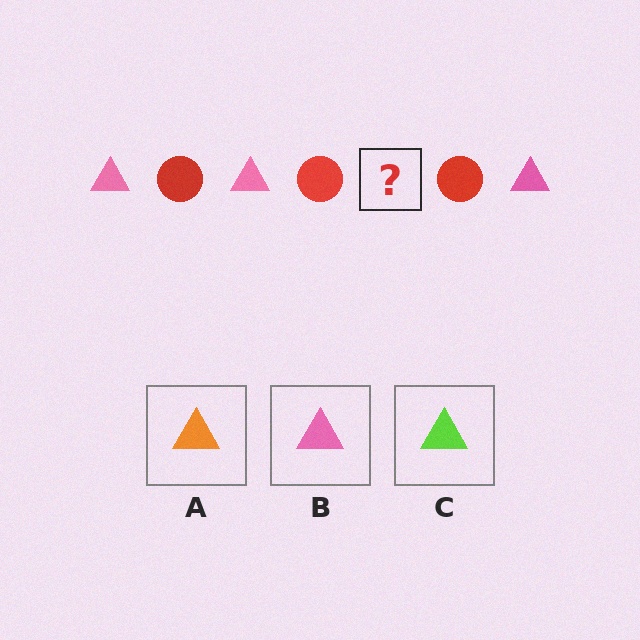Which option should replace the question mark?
Option B.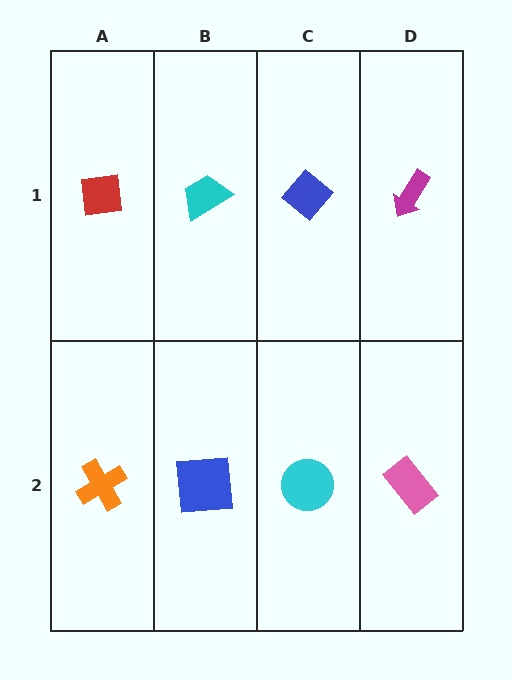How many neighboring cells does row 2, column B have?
3.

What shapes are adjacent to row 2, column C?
A blue diamond (row 1, column C), a blue square (row 2, column B), a pink rectangle (row 2, column D).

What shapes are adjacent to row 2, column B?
A cyan trapezoid (row 1, column B), an orange cross (row 2, column A), a cyan circle (row 2, column C).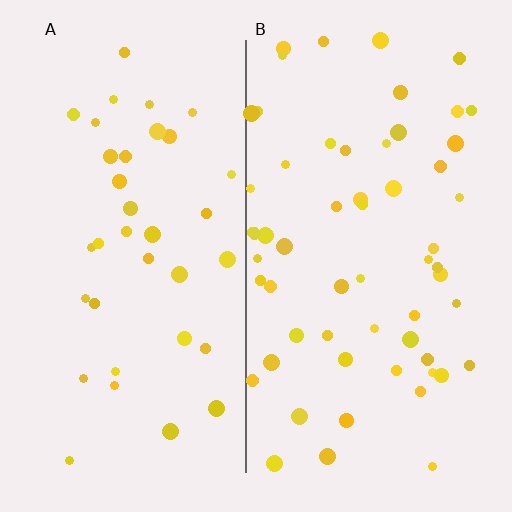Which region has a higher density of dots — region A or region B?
B (the right).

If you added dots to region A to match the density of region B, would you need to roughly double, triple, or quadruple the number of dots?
Approximately double.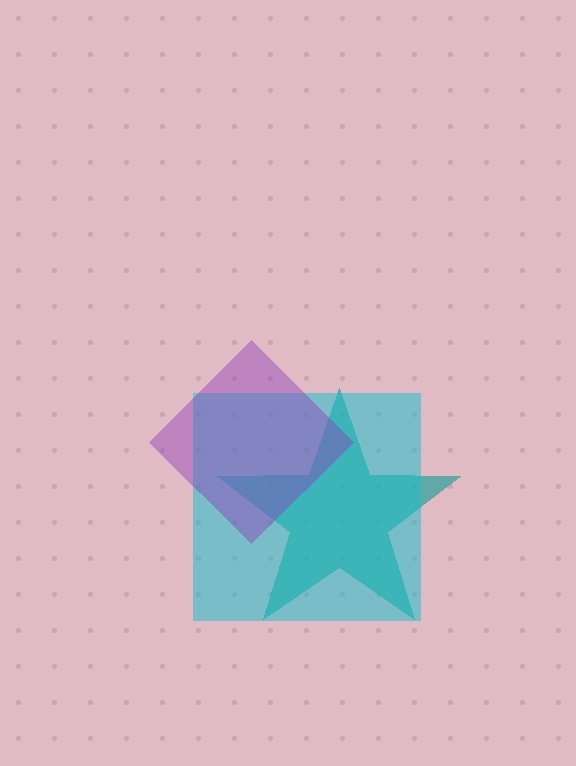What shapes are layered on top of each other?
The layered shapes are: a teal star, a cyan square, a purple diamond.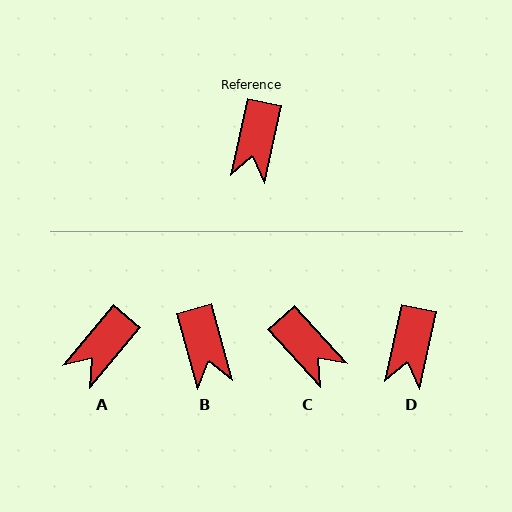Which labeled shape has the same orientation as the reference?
D.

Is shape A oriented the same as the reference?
No, it is off by about 28 degrees.